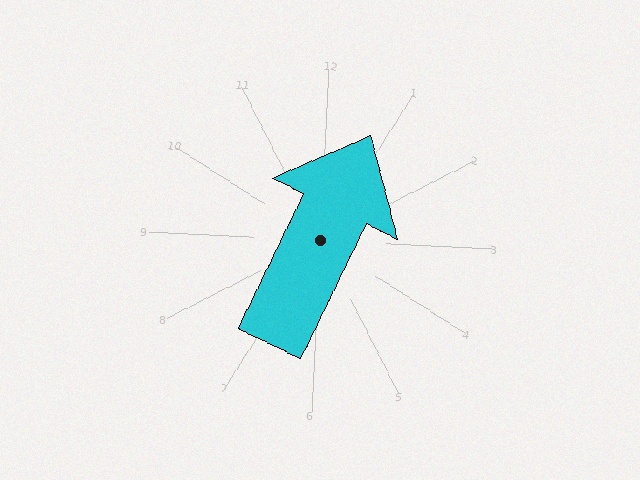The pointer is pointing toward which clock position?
Roughly 1 o'clock.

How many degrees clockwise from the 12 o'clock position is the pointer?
Approximately 23 degrees.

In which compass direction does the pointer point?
Northeast.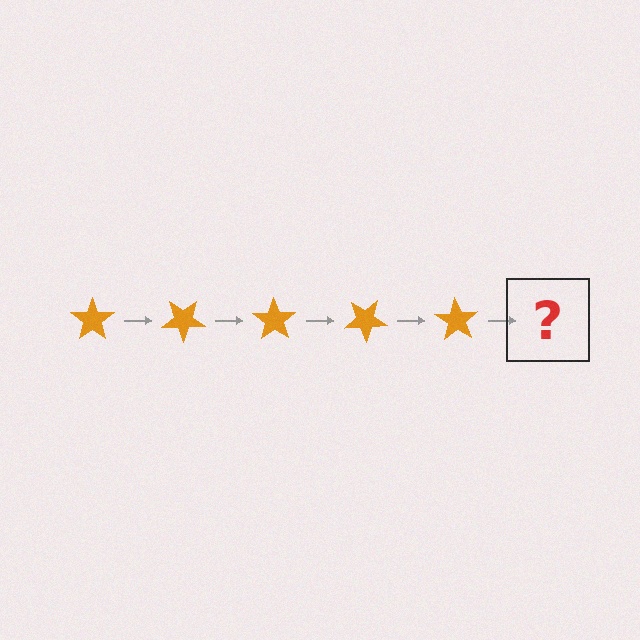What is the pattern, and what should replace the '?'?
The pattern is that the star rotates 35 degrees each step. The '?' should be an orange star rotated 175 degrees.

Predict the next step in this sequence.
The next step is an orange star rotated 175 degrees.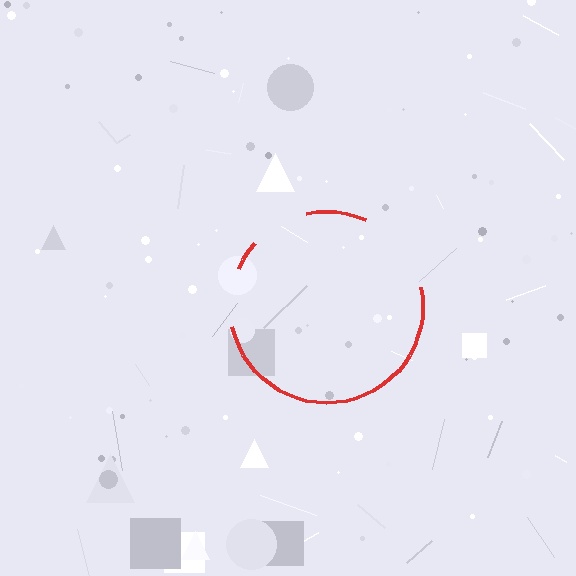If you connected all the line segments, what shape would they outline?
They would outline a circle.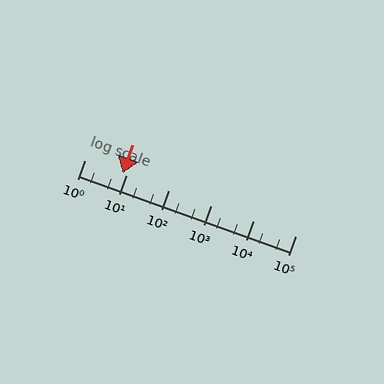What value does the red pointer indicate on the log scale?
The pointer indicates approximately 8.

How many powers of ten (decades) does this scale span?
The scale spans 5 decades, from 1 to 100000.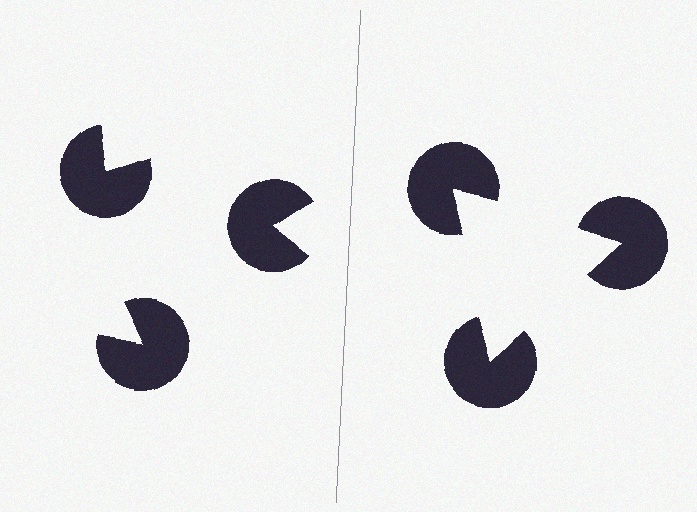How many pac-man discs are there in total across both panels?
6 — 3 on each side.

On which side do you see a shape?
An illusory triangle appears on the right side. On the left side the wedge cuts are rotated, so no coherent shape forms.